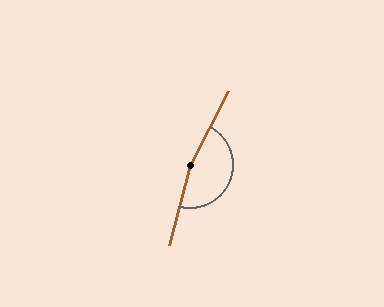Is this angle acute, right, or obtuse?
It is obtuse.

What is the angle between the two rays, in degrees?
Approximately 168 degrees.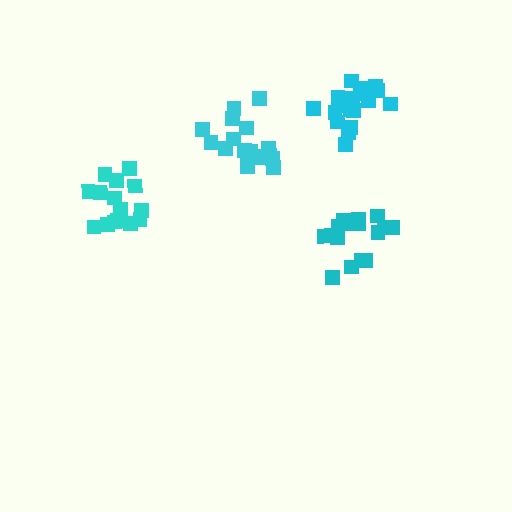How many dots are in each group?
Group 1: 18 dots, Group 2: 16 dots, Group 3: 15 dots, Group 4: 19 dots (68 total).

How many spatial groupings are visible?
There are 4 spatial groupings.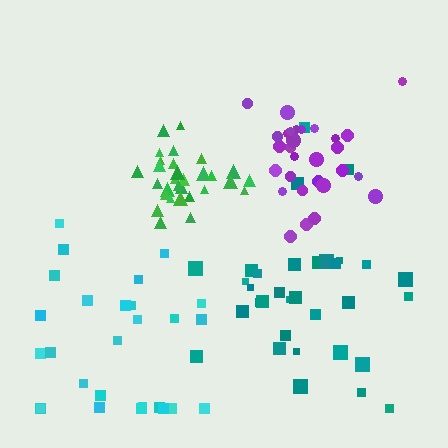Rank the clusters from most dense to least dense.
green, purple, teal, cyan.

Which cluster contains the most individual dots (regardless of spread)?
Teal (33).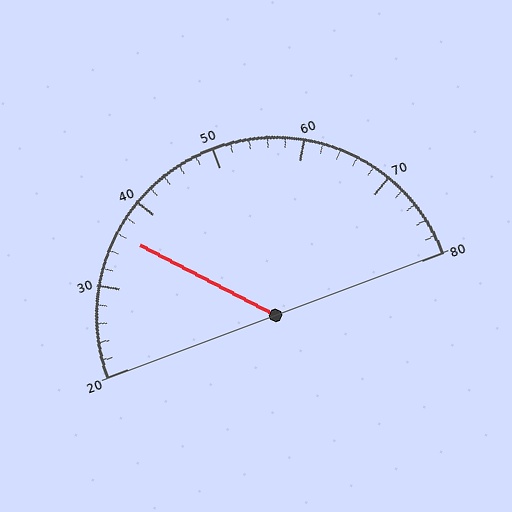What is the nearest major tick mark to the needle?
The nearest major tick mark is 40.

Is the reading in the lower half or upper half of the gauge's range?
The reading is in the lower half of the range (20 to 80).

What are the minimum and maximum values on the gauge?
The gauge ranges from 20 to 80.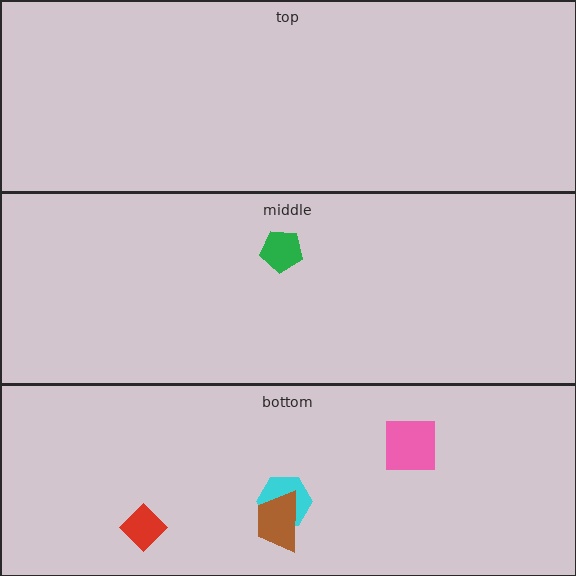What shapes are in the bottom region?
The cyan hexagon, the red diamond, the pink square, the brown trapezoid.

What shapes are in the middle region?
The green pentagon.